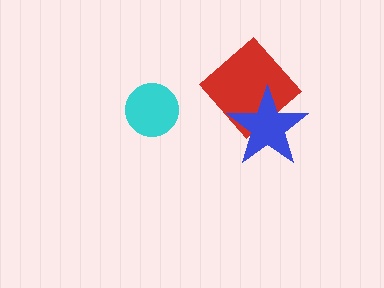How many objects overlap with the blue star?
1 object overlaps with the blue star.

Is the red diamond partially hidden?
Yes, it is partially covered by another shape.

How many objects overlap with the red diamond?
1 object overlaps with the red diamond.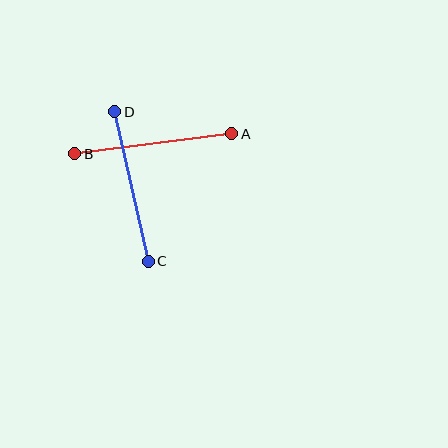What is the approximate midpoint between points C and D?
The midpoint is at approximately (131, 186) pixels.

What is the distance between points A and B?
The distance is approximately 158 pixels.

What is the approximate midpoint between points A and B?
The midpoint is at approximately (153, 144) pixels.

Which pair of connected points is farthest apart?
Points A and B are farthest apart.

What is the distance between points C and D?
The distance is approximately 153 pixels.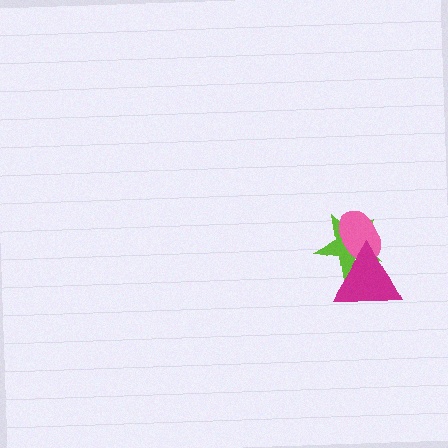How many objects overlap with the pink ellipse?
2 objects overlap with the pink ellipse.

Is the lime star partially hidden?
Yes, it is partially covered by another shape.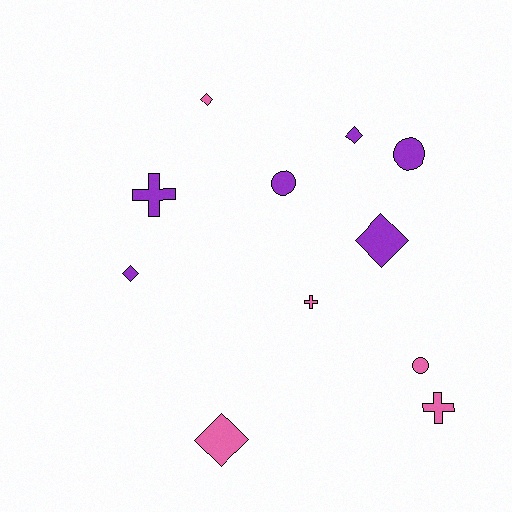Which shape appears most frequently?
Diamond, with 5 objects.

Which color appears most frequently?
Purple, with 6 objects.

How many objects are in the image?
There are 11 objects.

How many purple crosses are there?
There is 1 purple cross.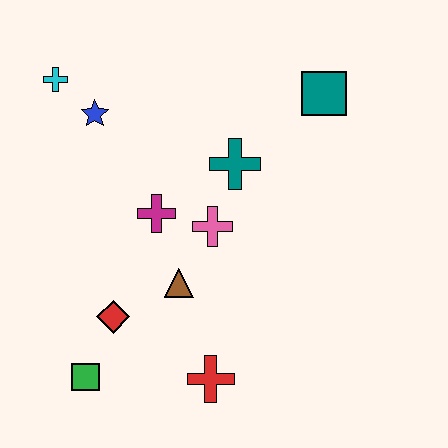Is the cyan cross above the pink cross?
Yes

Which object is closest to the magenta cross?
The pink cross is closest to the magenta cross.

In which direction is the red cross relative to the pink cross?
The red cross is below the pink cross.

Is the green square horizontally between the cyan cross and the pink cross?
Yes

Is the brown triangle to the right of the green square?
Yes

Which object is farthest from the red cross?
The cyan cross is farthest from the red cross.